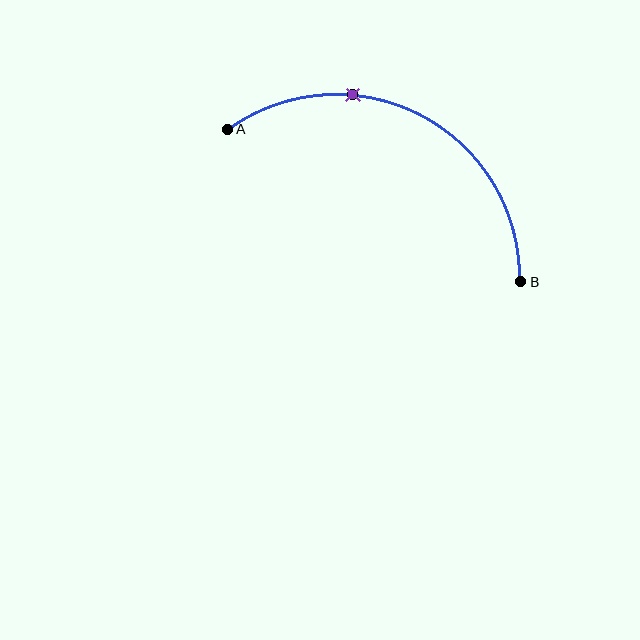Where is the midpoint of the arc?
The arc midpoint is the point on the curve farthest from the straight line joining A and B. It sits above that line.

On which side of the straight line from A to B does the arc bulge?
The arc bulges above the straight line connecting A and B.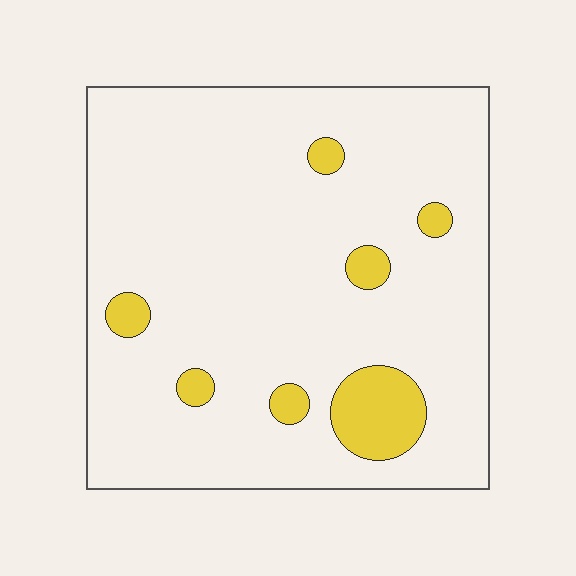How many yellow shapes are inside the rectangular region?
7.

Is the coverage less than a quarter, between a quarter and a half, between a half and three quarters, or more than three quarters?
Less than a quarter.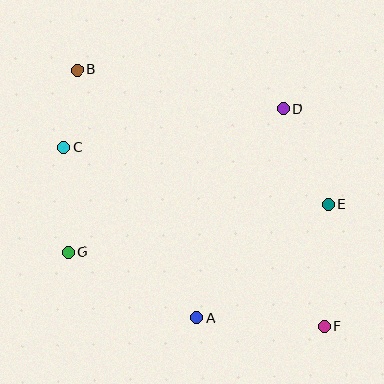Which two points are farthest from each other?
Points B and F are farthest from each other.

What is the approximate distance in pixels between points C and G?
The distance between C and G is approximately 105 pixels.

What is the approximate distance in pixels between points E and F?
The distance between E and F is approximately 122 pixels.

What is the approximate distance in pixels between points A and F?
The distance between A and F is approximately 128 pixels.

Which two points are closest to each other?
Points B and C are closest to each other.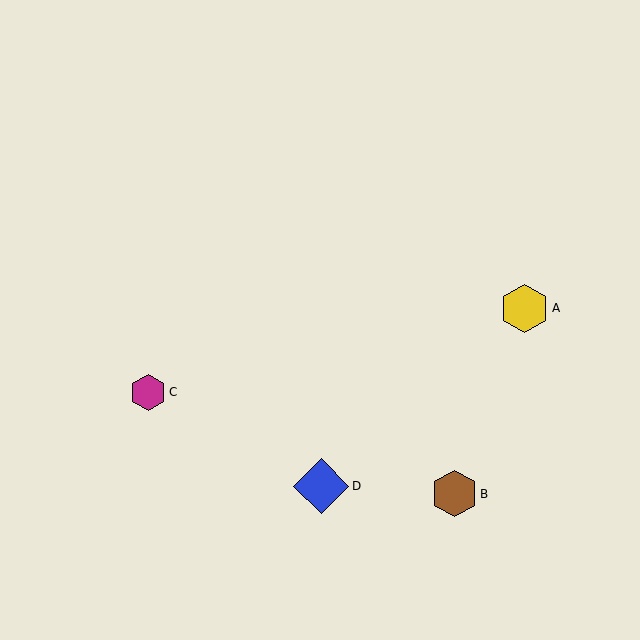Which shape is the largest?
The blue diamond (labeled D) is the largest.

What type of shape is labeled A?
Shape A is a yellow hexagon.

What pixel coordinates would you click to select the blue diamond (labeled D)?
Click at (321, 486) to select the blue diamond D.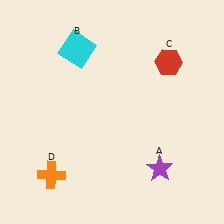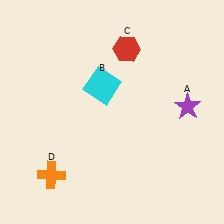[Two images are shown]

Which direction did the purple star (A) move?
The purple star (A) moved up.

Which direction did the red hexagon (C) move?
The red hexagon (C) moved left.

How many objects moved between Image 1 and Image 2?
3 objects moved between the two images.